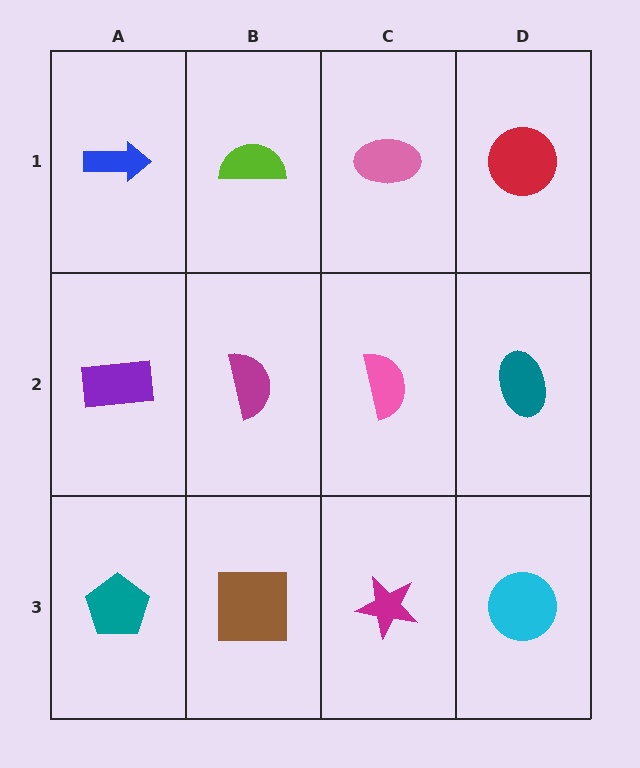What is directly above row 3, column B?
A magenta semicircle.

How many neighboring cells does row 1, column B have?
3.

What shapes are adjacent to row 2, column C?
A pink ellipse (row 1, column C), a magenta star (row 3, column C), a magenta semicircle (row 2, column B), a teal ellipse (row 2, column D).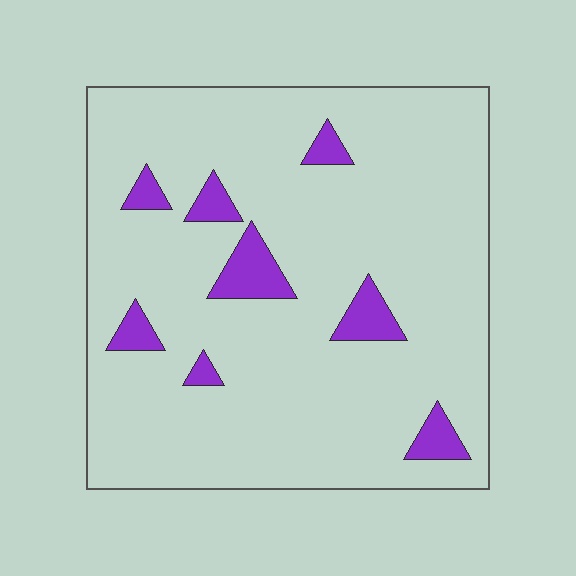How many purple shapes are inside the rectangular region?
8.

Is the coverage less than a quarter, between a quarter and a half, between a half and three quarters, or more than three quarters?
Less than a quarter.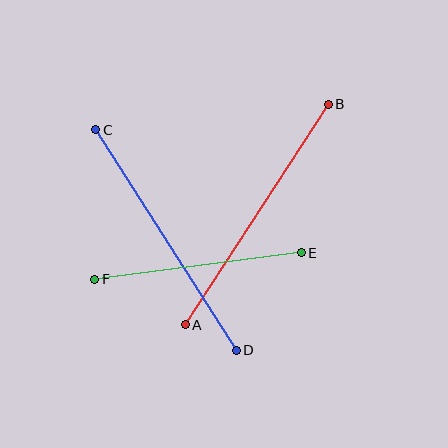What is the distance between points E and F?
The distance is approximately 208 pixels.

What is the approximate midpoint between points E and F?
The midpoint is at approximately (198, 266) pixels.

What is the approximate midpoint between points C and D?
The midpoint is at approximately (166, 240) pixels.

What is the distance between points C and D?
The distance is approximately 261 pixels.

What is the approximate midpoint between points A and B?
The midpoint is at approximately (257, 214) pixels.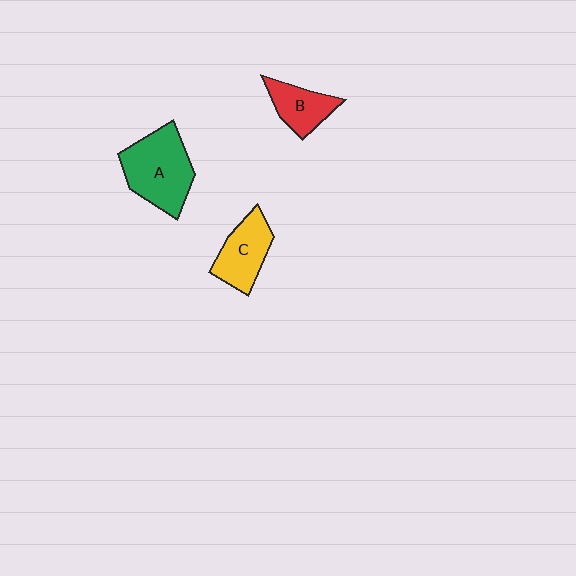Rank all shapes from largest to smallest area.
From largest to smallest: A (green), C (yellow), B (red).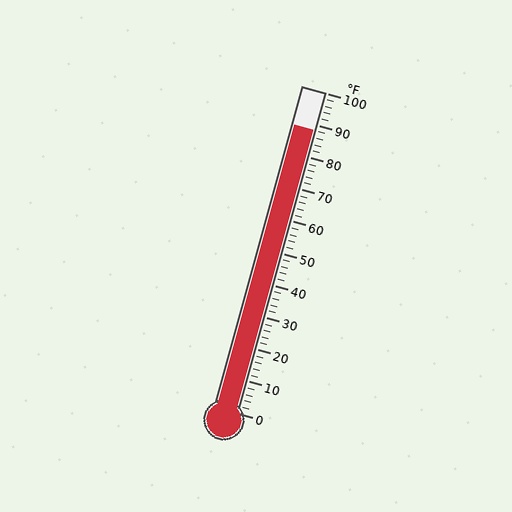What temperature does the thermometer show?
The thermometer shows approximately 88°F.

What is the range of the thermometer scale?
The thermometer scale ranges from 0°F to 100°F.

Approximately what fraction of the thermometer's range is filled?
The thermometer is filled to approximately 90% of its range.